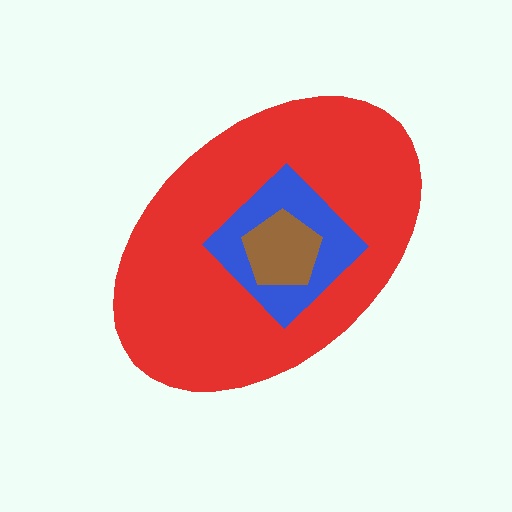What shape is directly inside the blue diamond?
The brown pentagon.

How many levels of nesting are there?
3.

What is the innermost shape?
The brown pentagon.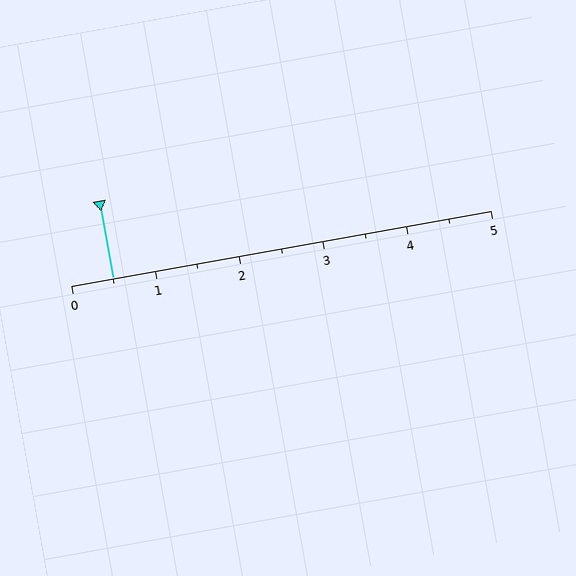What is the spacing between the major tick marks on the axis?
The major ticks are spaced 1 apart.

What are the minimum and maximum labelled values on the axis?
The axis runs from 0 to 5.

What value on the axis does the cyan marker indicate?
The marker indicates approximately 0.5.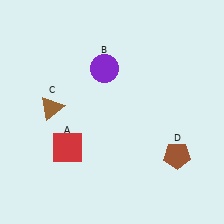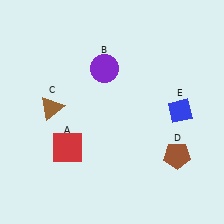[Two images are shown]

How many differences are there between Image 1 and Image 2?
There is 1 difference between the two images.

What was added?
A blue diamond (E) was added in Image 2.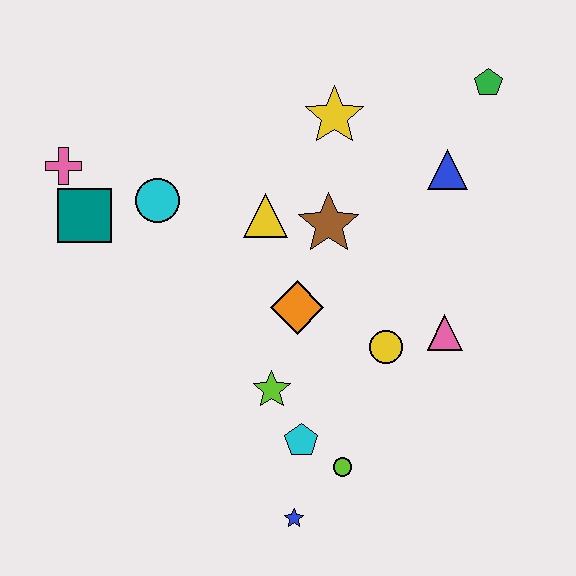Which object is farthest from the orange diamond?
The green pentagon is farthest from the orange diamond.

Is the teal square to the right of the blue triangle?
No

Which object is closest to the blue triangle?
The green pentagon is closest to the blue triangle.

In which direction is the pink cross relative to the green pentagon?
The pink cross is to the left of the green pentagon.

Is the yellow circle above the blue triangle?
No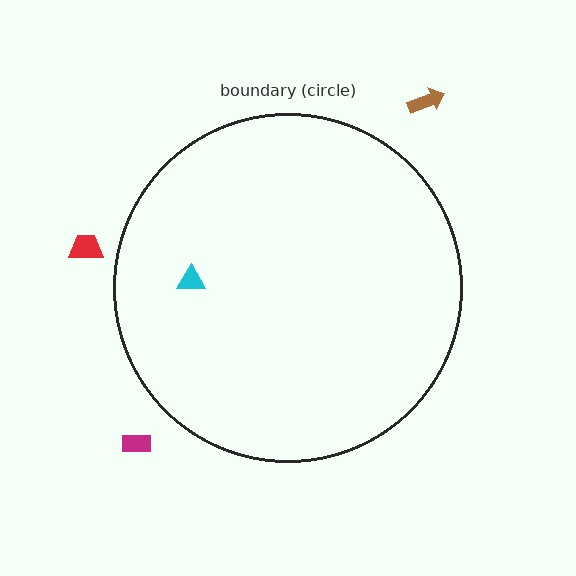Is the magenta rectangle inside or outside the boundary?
Outside.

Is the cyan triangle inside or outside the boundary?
Inside.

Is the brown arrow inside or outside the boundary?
Outside.